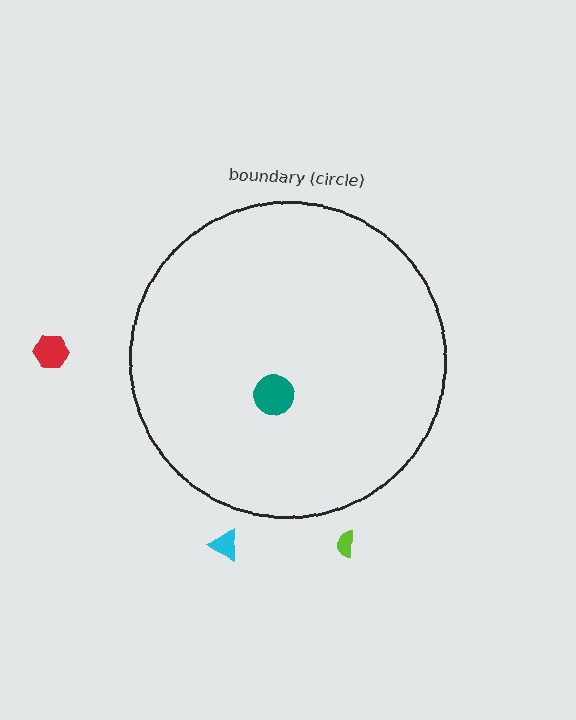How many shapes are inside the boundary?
1 inside, 3 outside.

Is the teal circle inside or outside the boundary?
Inside.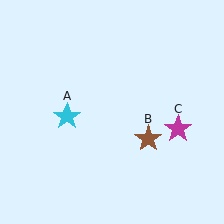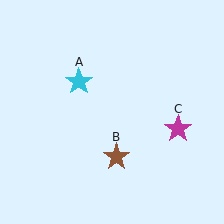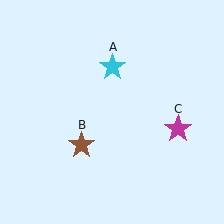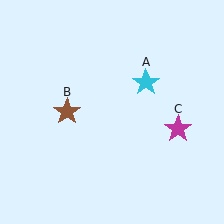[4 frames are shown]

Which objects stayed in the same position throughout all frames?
Magenta star (object C) remained stationary.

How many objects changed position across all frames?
2 objects changed position: cyan star (object A), brown star (object B).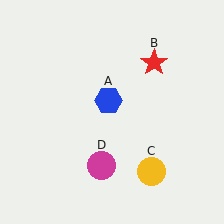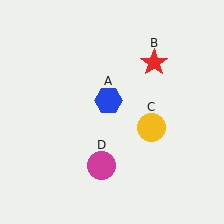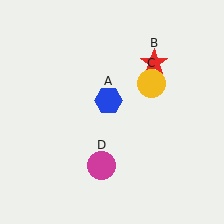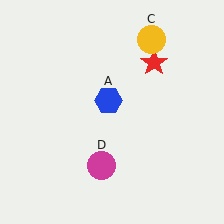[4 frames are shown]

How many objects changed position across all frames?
1 object changed position: yellow circle (object C).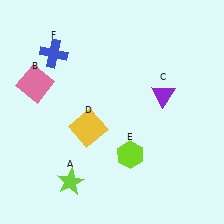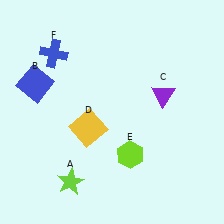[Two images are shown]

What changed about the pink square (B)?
In Image 1, B is pink. In Image 2, it changed to blue.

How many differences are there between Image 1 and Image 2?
There is 1 difference between the two images.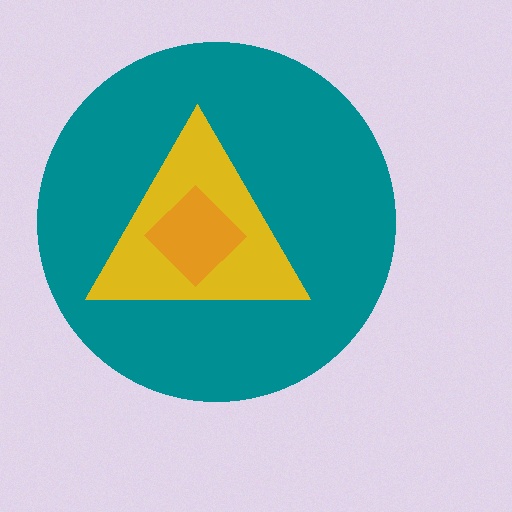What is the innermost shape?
The orange diamond.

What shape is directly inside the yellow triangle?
The orange diamond.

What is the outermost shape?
The teal circle.